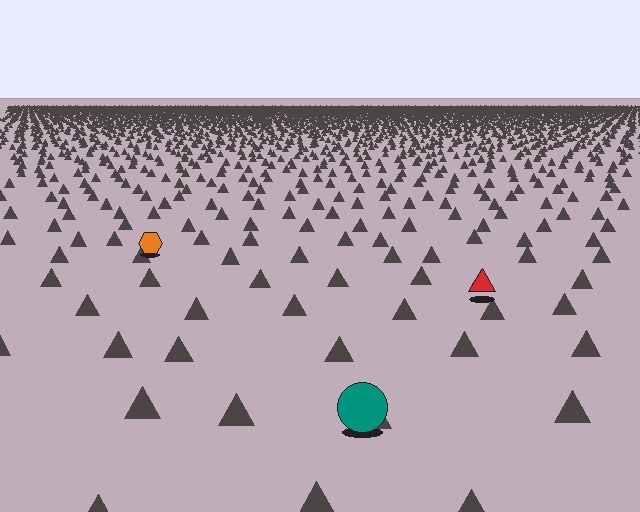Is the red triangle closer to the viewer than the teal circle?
No. The teal circle is closer — you can tell from the texture gradient: the ground texture is coarser near it.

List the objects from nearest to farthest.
From nearest to farthest: the teal circle, the red triangle, the orange hexagon.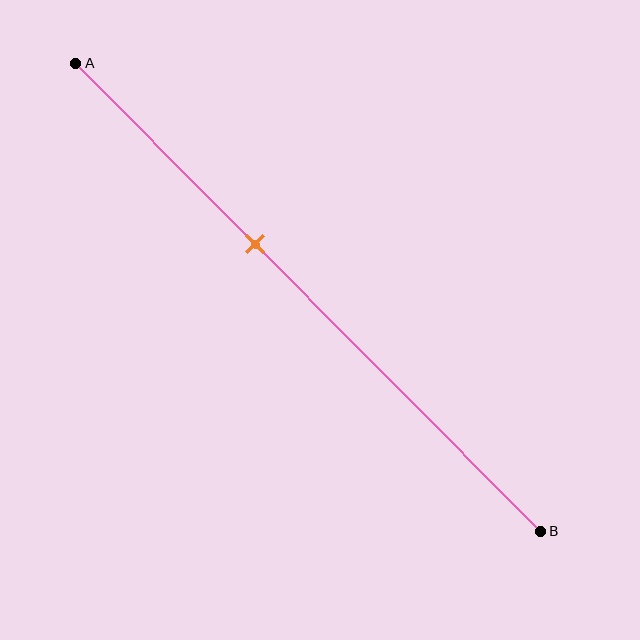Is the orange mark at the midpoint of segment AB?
No, the mark is at about 40% from A, not at the 50% midpoint.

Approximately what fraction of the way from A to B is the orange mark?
The orange mark is approximately 40% of the way from A to B.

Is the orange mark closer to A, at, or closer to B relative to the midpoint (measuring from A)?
The orange mark is closer to point A than the midpoint of segment AB.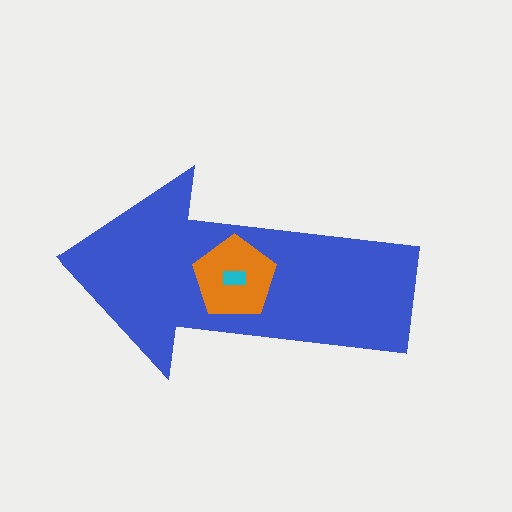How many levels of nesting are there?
3.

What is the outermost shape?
The blue arrow.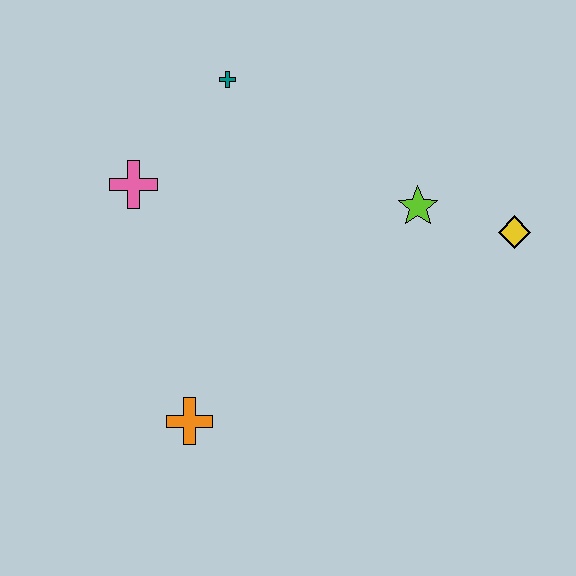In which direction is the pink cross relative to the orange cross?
The pink cross is above the orange cross.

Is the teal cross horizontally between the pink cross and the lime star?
Yes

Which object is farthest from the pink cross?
The yellow diamond is farthest from the pink cross.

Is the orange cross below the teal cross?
Yes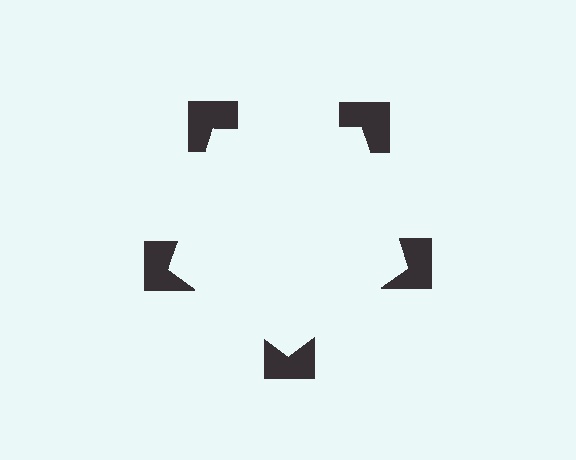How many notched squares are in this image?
There are 5 — one at each vertex of the illusory pentagon.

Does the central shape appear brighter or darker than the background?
It typically appears slightly brighter than the background, even though no actual brightness change is drawn.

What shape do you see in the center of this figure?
An illusory pentagon — its edges are inferred from the aligned wedge cuts in the notched squares, not physically drawn.